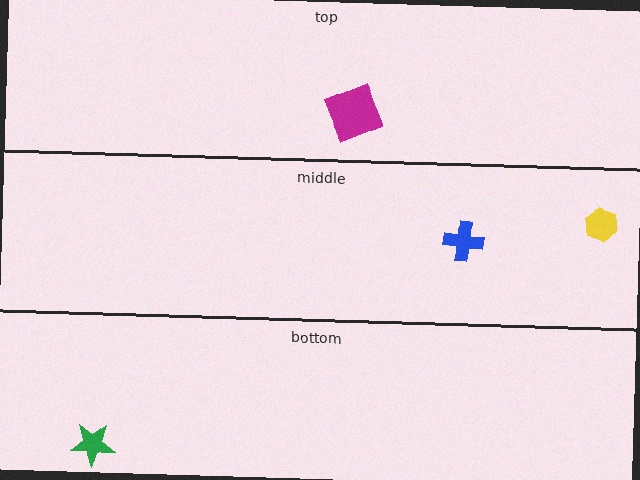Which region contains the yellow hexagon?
The middle region.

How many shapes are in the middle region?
2.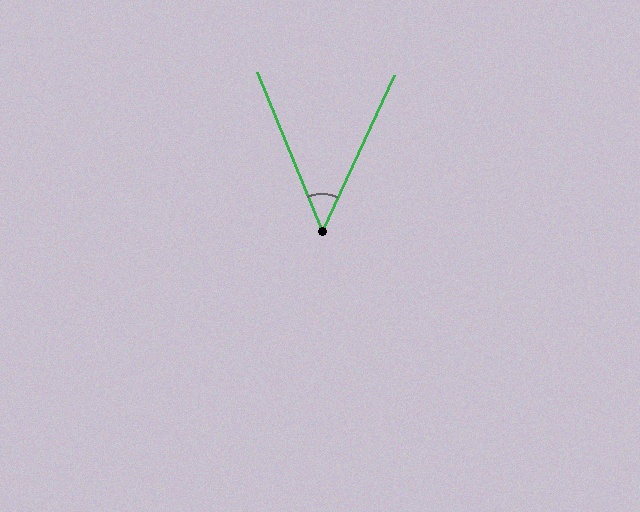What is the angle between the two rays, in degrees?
Approximately 47 degrees.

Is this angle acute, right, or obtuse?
It is acute.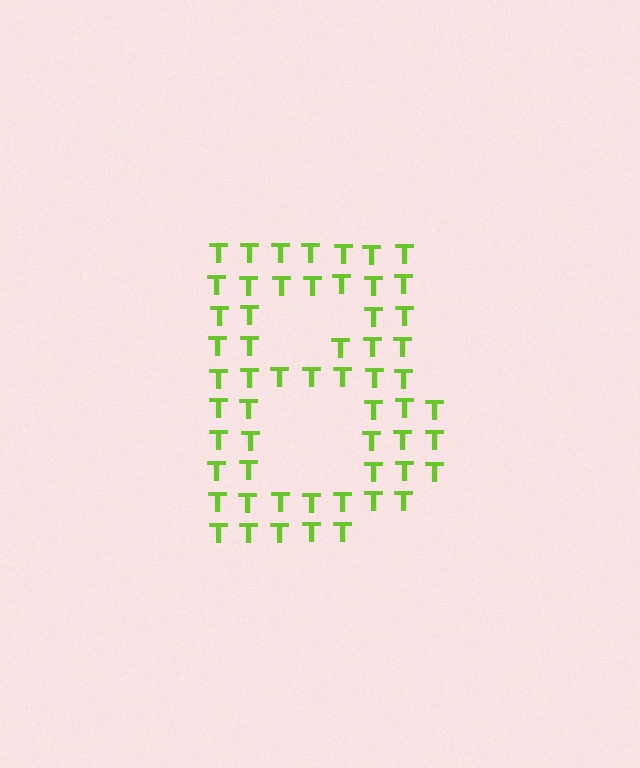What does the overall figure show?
The overall figure shows the letter B.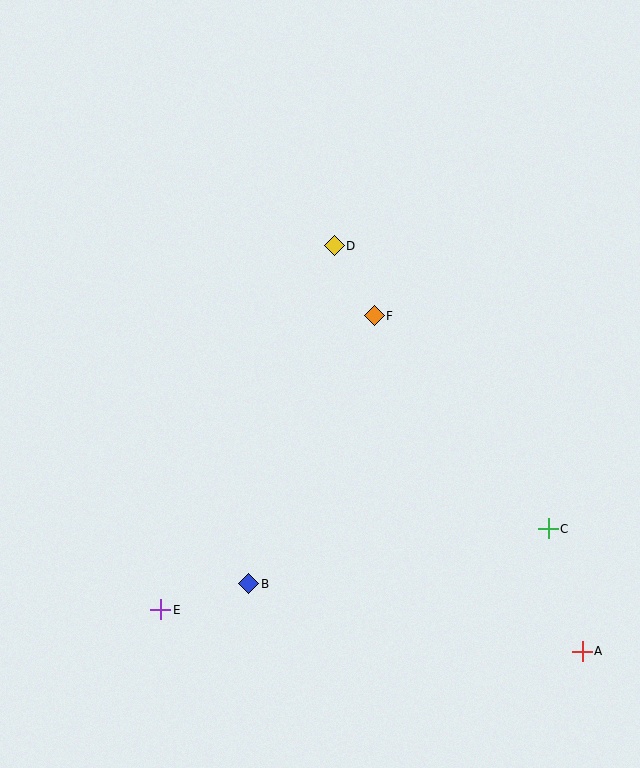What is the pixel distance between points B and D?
The distance between B and D is 349 pixels.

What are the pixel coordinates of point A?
Point A is at (582, 651).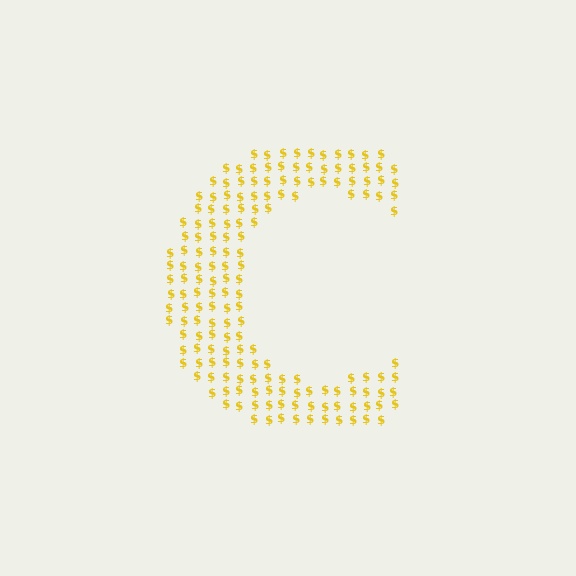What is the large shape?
The large shape is the letter C.